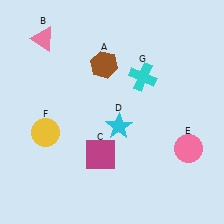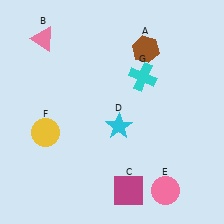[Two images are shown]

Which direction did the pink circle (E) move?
The pink circle (E) moved down.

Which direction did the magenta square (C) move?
The magenta square (C) moved down.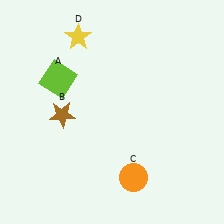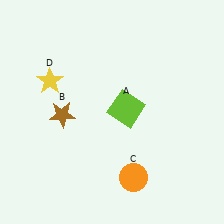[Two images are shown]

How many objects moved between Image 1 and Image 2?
2 objects moved between the two images.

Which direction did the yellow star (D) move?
The yellow star (D) moved down.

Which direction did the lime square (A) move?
The lime square (A) moved right.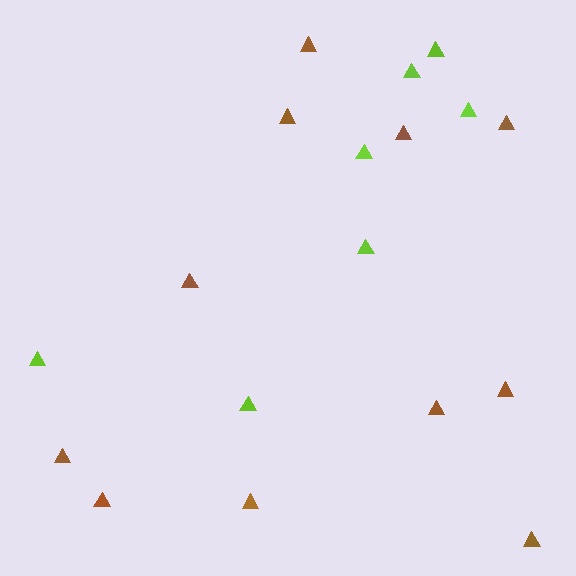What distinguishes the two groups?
There are 2 groups: one group of brown triangles (11) and one group of lime triangles (7).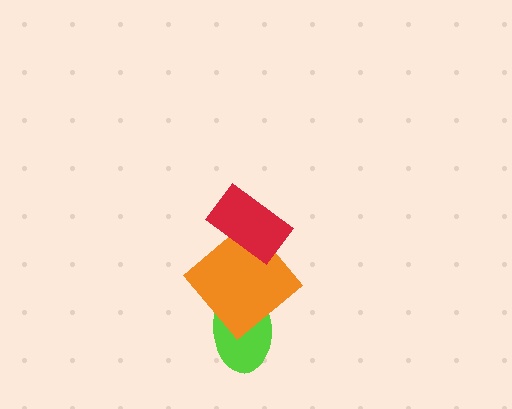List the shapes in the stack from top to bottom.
From top to bottom: the red rectangle, the orange diamond, the lime ellipse.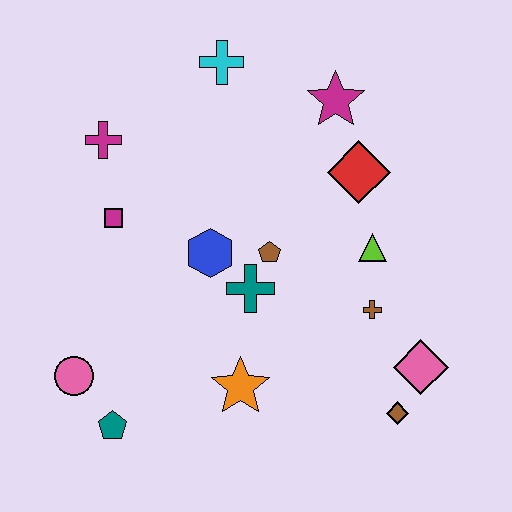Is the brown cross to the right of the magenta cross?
Yes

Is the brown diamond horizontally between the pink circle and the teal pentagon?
No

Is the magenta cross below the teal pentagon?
No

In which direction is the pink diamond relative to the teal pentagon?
The pink diamond is to the right of the teal pentagon.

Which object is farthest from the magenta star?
The teal pentagon is farthest from the magenta star.